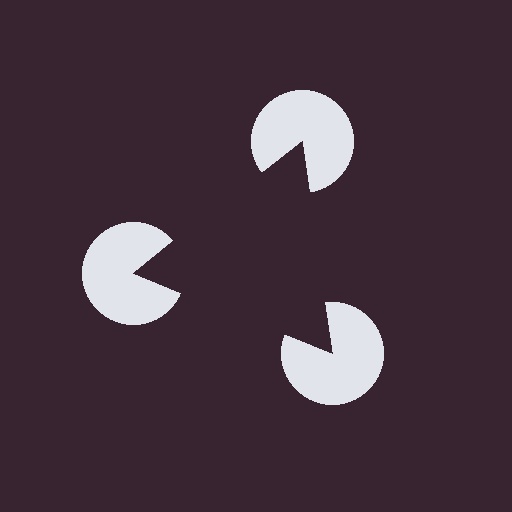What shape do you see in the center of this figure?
An illusory triangle — its edges are inferred from the aligned wedge cuts in the pac-man discs, not physically drawn.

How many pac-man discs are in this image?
There are 3 — one at each vertex of the illusory triangle.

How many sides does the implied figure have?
3 sides.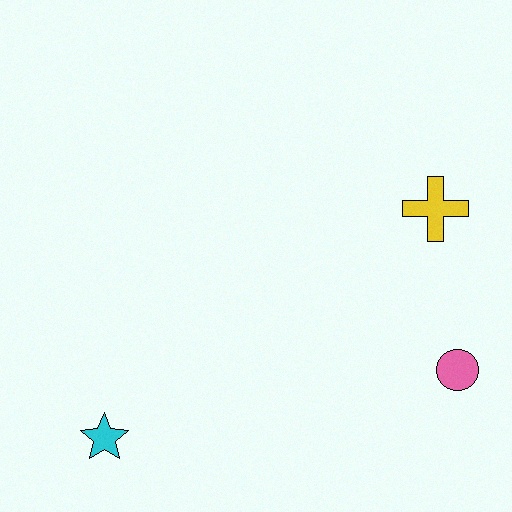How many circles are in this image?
There is 1 circle.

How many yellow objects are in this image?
There is 1 yellow object.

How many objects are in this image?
There are 3 objects.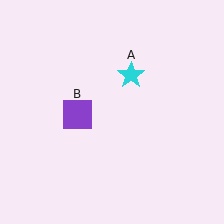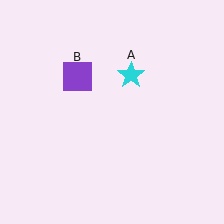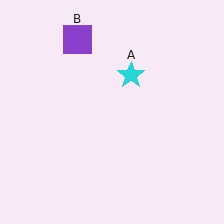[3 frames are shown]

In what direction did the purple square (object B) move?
The purple square (object B) moved up.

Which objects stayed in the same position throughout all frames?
Cyan star (object A) remained stationary.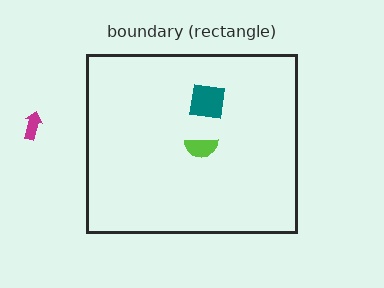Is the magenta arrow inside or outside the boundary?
Outside.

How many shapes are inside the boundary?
2 inside, 1 outside.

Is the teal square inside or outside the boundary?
Inside.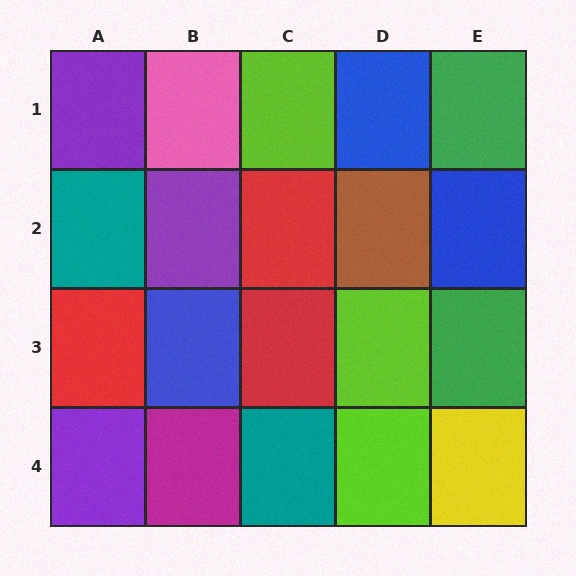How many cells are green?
2 cells are green.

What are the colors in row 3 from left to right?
Red, blue, red, lime, green.